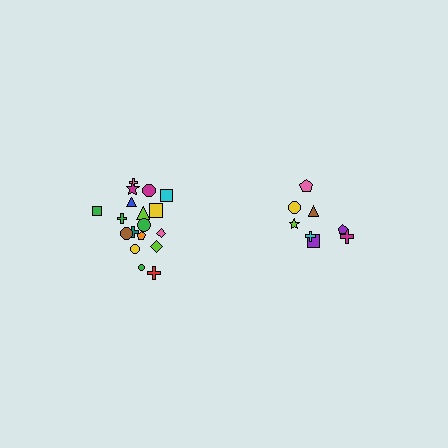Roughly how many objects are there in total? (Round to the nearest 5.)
Roughly 25 objects in total.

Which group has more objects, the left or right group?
The left group.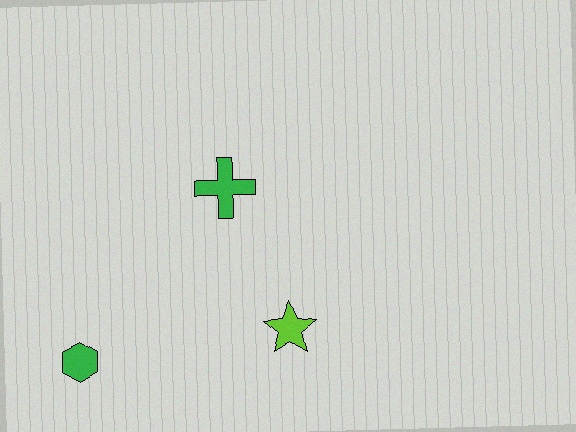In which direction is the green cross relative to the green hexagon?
The green cross is above the green hexagon.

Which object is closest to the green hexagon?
The lime star is closest to the green hexagon.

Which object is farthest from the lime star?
The green hexagon is farthest from the lime star.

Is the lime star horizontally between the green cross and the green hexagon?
No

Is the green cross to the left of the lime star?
Yes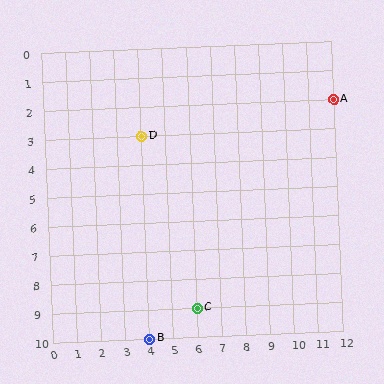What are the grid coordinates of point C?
Point C is at grid coordinates (6, 9).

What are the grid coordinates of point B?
Point B is at grid coordinates (4, 10).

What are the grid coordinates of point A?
Point A is at grid coordinates (12, 2).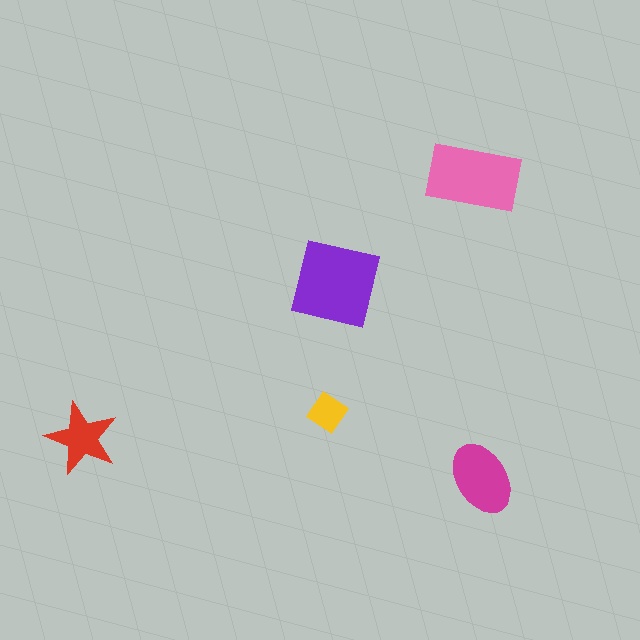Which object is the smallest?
The yellow diamond.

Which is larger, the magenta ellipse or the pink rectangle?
The pink rectangle.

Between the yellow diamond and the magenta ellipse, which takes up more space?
The magenta ellipse.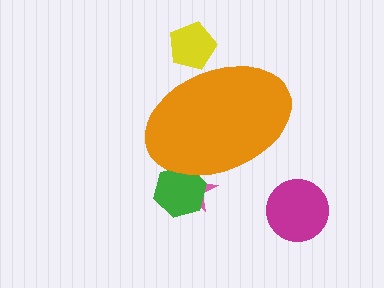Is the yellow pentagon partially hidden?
Yes, the yellow pentagon is partially hidden behind the orange ellipse.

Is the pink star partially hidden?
Yes, the pink star is partially hidden behind the orange ellipse.